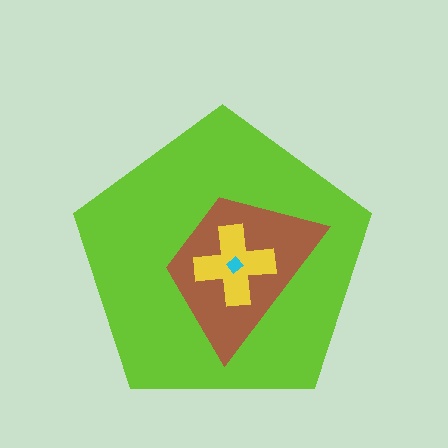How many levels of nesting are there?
4.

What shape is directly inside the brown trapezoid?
The yellow cross.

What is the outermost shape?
The lime pentagon.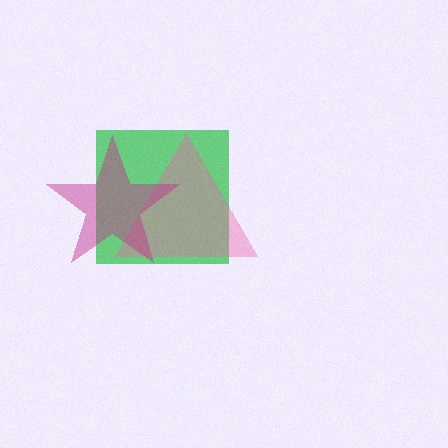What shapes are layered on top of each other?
The layered shapes are: a green square, a pink triangle, a magenta star.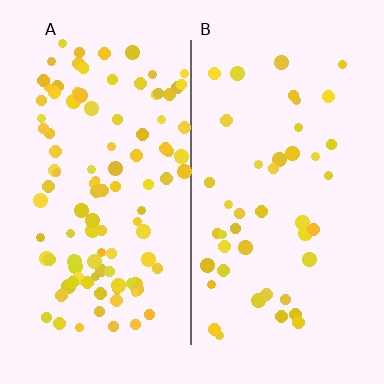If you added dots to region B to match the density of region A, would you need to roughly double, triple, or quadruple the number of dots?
Approximately double.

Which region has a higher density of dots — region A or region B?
A (the left).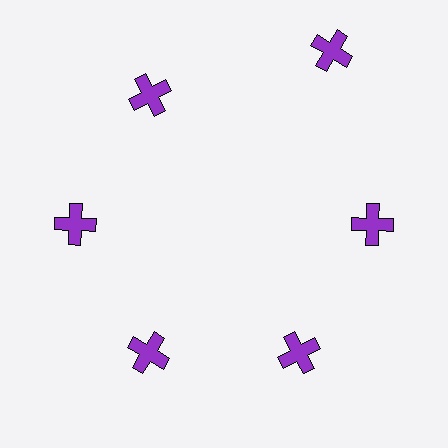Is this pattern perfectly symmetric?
No. The 6 purple crosses are arranged in a ring, but one element near the 1 o'clock position is pushed outward from the center, breaking the 6-fold rotational symmetry.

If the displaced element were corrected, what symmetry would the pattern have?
It would have 6-fold rotational symmetry — the pattern would map onto itself every 60 degrees.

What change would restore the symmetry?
The symmetry would be restored by moving it inward, back onto the ring so that all 6 crosses sit at equal angles and equal distance from the center.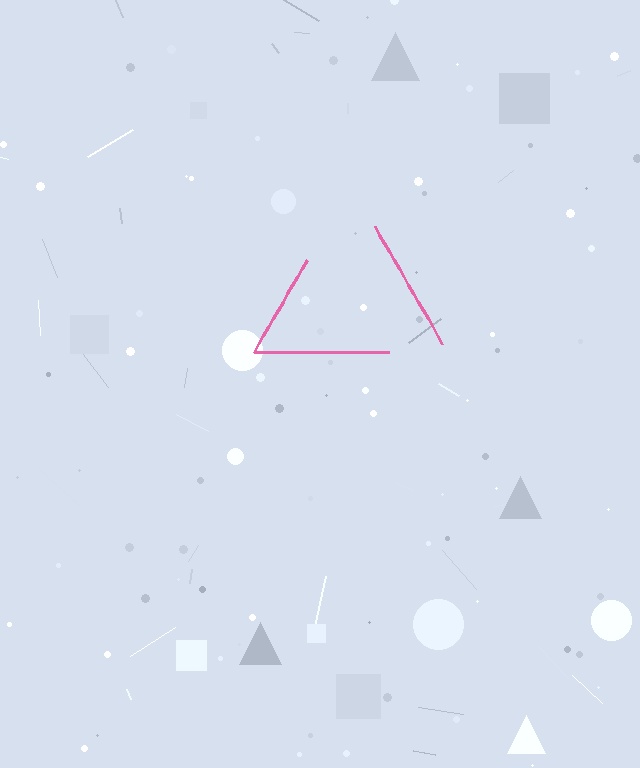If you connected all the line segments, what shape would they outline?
They would outline a triangle.